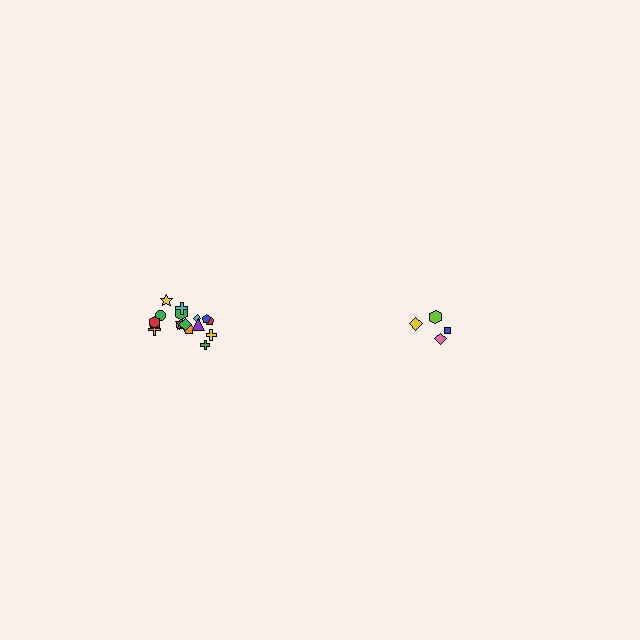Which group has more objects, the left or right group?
The left group.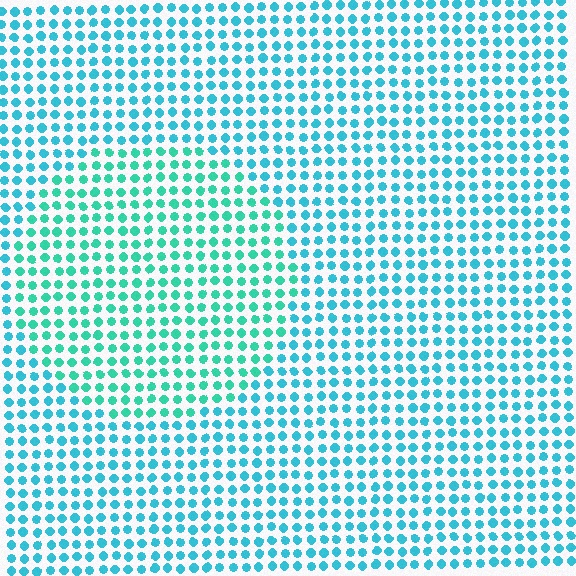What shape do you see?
I see a circle.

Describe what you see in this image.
The image is filled with small cyan elements in a uniform arrangement. A circle-shaped region is visible where the elements are tinted to a slightly different hue, forming a subtle color boundary.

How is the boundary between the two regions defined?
The boundary is defined purely by a slight shift in hue (about 25 degrees). Spacing, size, and orientation are identical on both sides.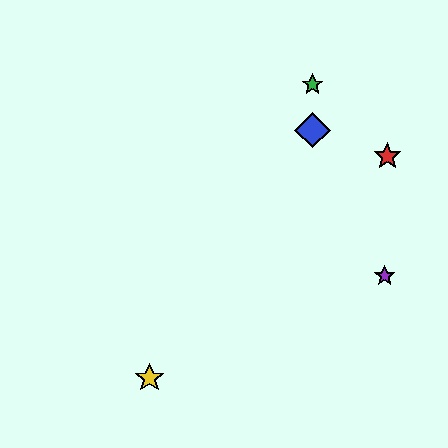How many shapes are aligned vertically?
2 shapes (the blue diamond, the green star) are aligned vertically.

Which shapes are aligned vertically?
The blue diamond, the green star are aligned vertically.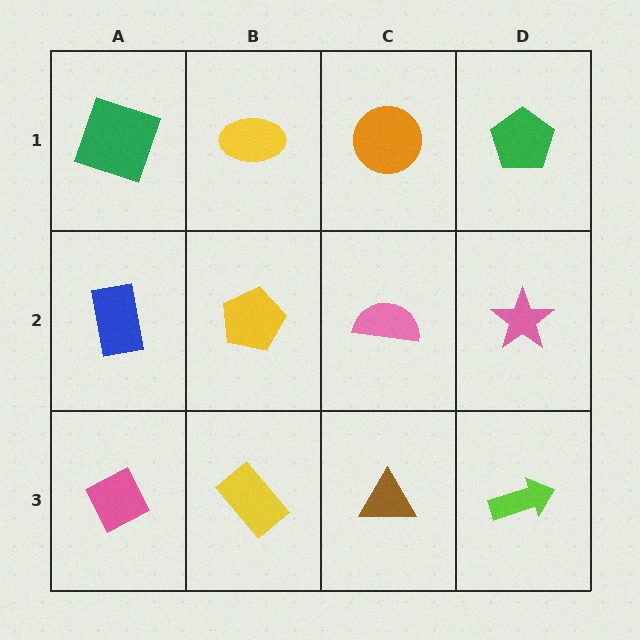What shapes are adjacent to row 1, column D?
A pink star (row 2, column D), an orange circle (row 1, column C).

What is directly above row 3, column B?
A yellow pentagon.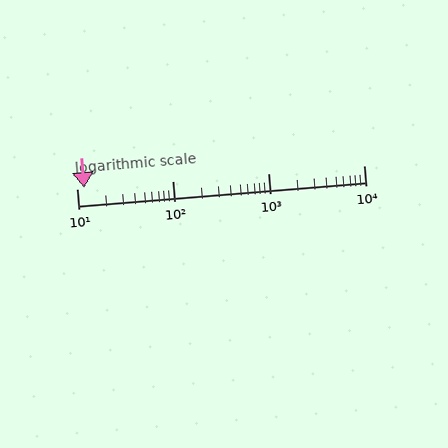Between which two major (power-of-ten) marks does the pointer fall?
The pointer is between 10 and 100.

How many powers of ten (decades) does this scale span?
The scale spans 3 decades, from 10 to 10000.